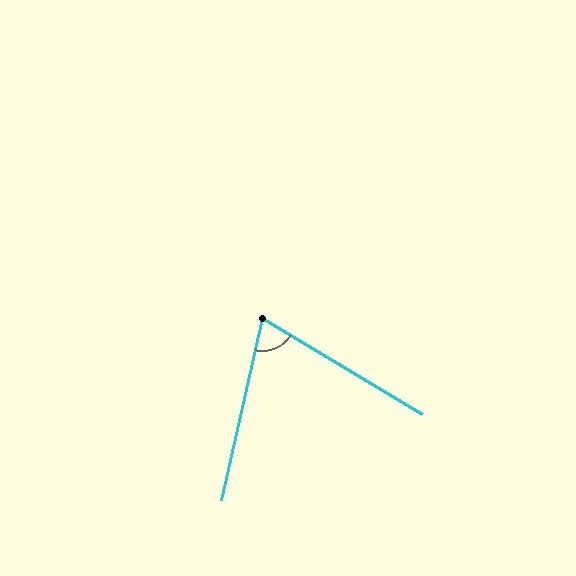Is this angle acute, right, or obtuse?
It is acute.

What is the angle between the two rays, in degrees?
Approximately 72 degrees.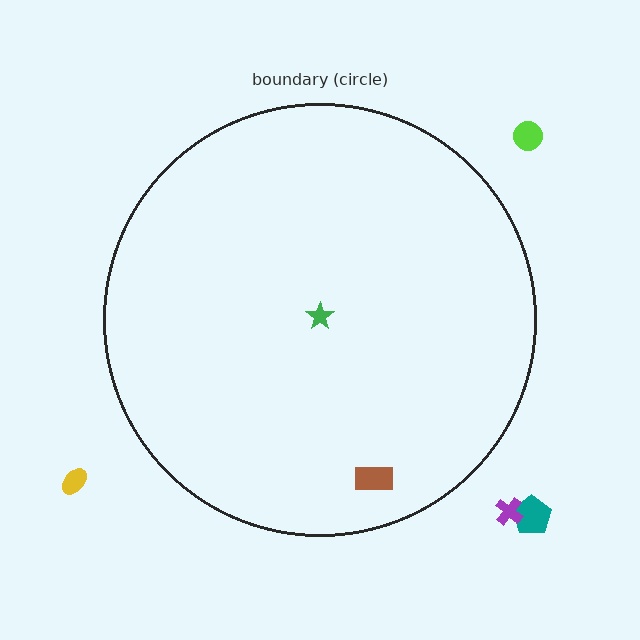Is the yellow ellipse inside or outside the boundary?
Outside.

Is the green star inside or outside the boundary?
Inside.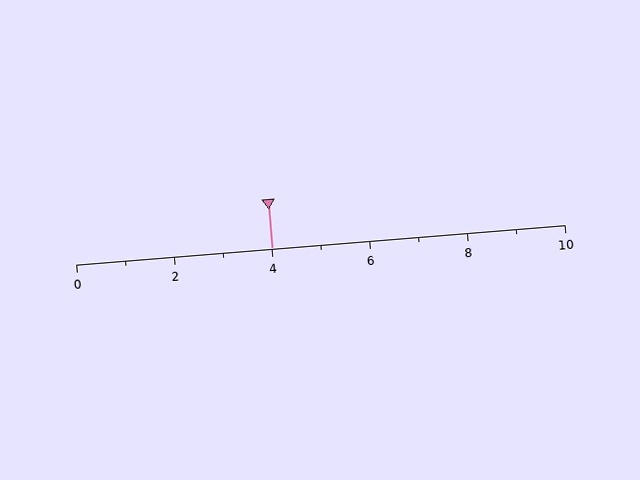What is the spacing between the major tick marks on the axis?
The major ticks are spaced 2 apart.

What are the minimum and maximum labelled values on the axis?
The axis runs from 0 to 10.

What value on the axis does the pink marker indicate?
The marker indicates approximately 4.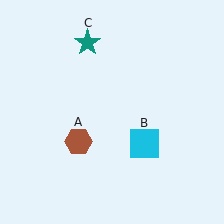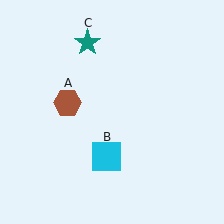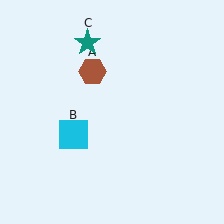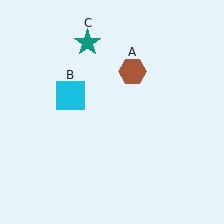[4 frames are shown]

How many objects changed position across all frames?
2 objects changed position: brown hexagon (object A), cyan square (object B).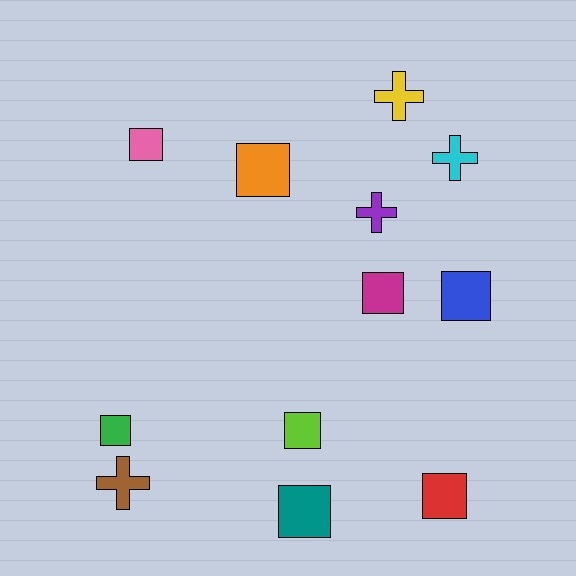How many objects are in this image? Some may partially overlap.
There are 12 objects.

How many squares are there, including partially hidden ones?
There are 8 squares.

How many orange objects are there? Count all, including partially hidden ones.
There is 1 orange object.